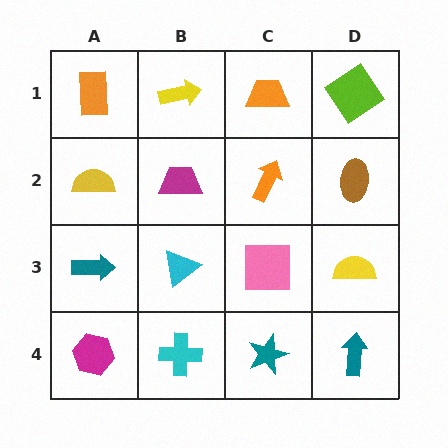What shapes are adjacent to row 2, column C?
An orange trapezoid (row 1, column C), a pink square (row 3, column C), a magenta trapezoid (row 2, column B), a brown ellipse (row 2, column D).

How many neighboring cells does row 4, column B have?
3.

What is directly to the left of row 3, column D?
A pink square.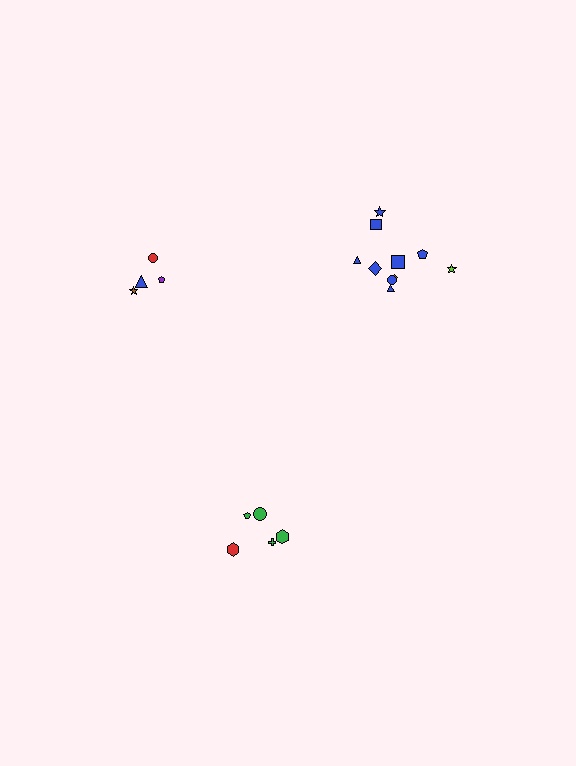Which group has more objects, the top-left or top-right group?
The top-right group.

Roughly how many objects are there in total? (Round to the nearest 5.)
Roughly 20 objects in total.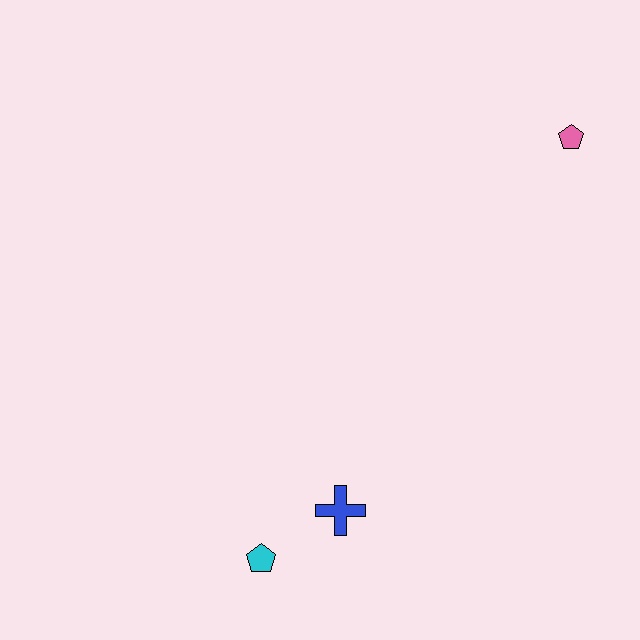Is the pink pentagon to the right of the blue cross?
Yes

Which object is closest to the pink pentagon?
The blue cross is closest to the pink pentagon.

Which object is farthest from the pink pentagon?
The cyan pentagon is farthest from the pink pentagon.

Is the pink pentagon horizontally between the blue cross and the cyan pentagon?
No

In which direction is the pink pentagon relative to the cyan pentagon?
The pink pentagon is above the cyan pentagon.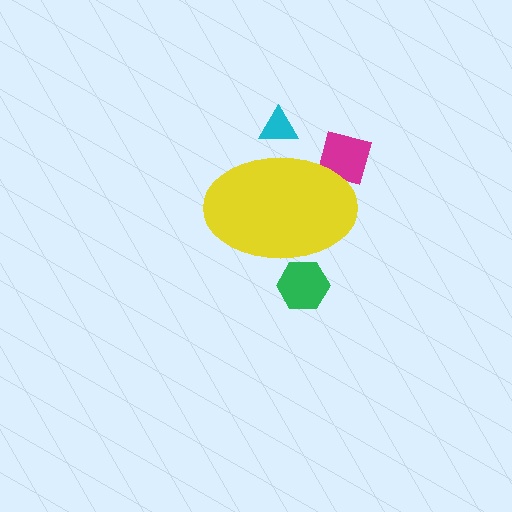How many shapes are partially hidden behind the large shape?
3 shapes are partially hidden.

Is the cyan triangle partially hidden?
Yes, the cyan triangle is partially hidden behind the yellow ellipse.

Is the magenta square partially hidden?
Yes, the magenta square is partially hidden behind the yellow ellipse.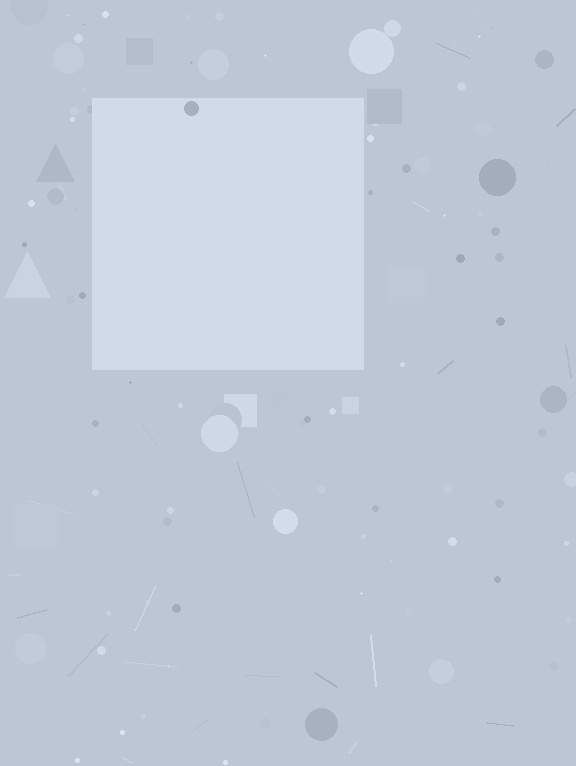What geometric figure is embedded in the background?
A square is embedded in the background.